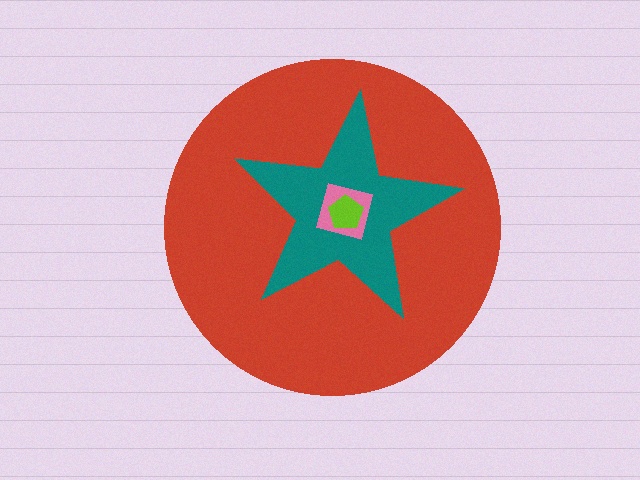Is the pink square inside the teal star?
Yes.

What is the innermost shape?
The lime pentagon.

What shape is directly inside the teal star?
The pink square.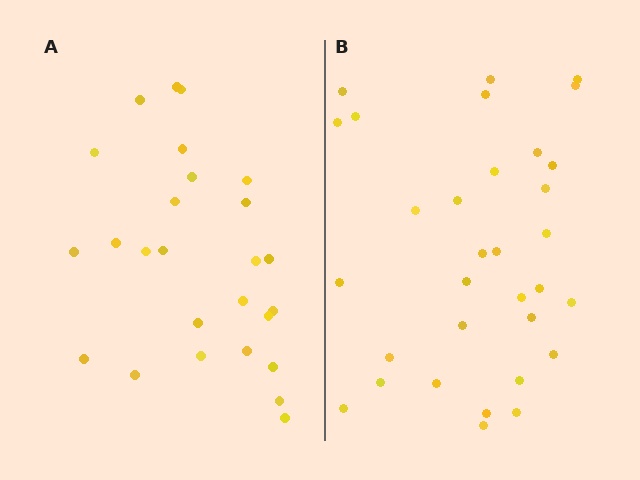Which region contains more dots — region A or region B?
Region B (the right region) has more dots.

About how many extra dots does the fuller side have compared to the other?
Region B has about 6 more dots than region A.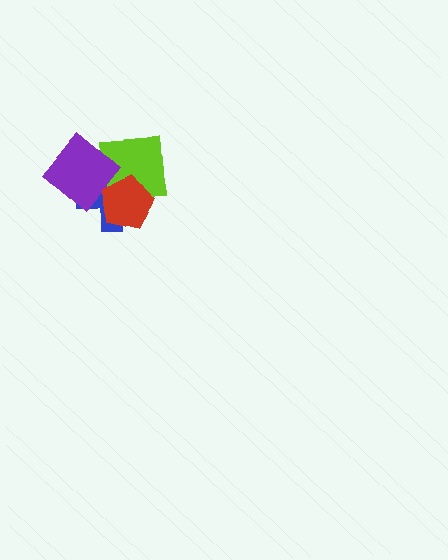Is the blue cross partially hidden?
Yes, it is partially covered by another shape.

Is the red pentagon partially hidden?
No, no other shape covers it.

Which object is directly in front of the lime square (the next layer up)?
The purple diamond is directly in front of the lime square.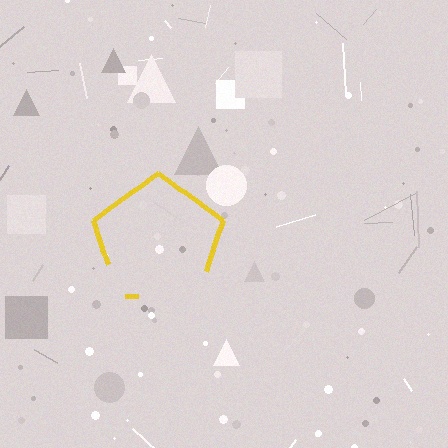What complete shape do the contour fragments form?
The contour fragments form a pentagon.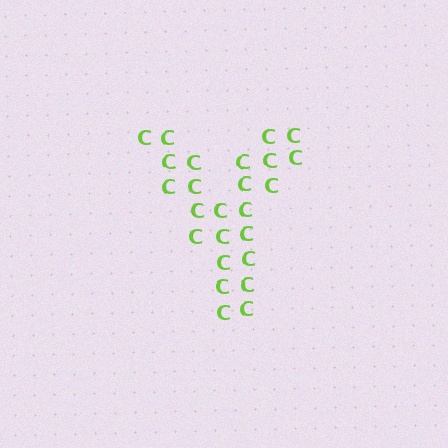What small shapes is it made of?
It is made of small letter C's.